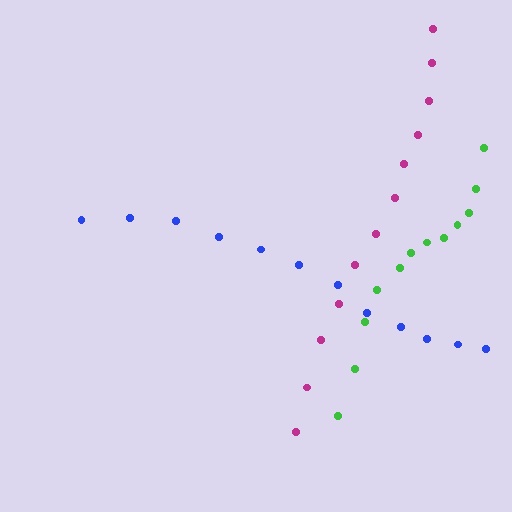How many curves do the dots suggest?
There are 3 distinct paths.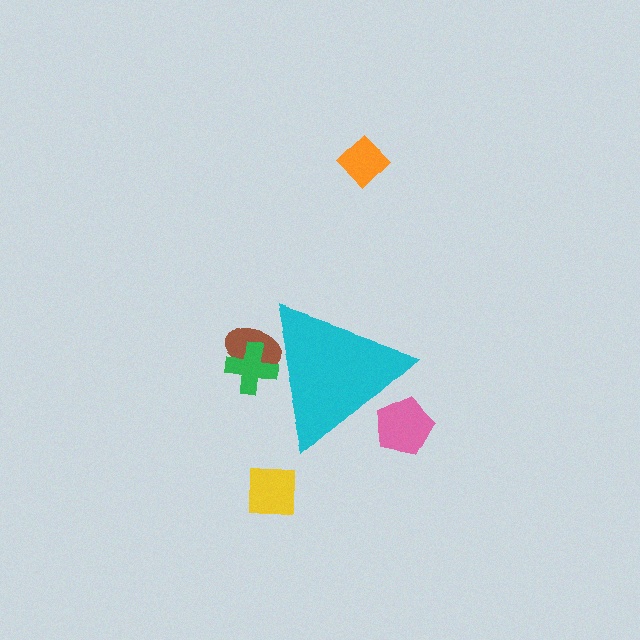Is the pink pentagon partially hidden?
Yes, the pink pentagon is partially hidden behind the cyan triangle.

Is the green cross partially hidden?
Yes, the green cross is partially hidden behind the cyan triangle.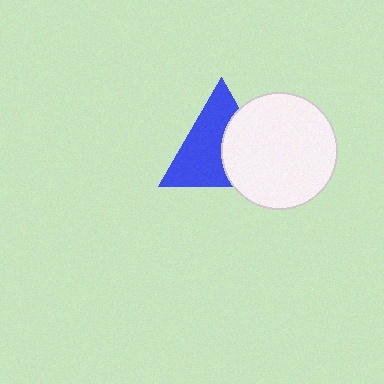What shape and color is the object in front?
The object in front is a white circle.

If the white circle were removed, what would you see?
You would see the complete blue triangle.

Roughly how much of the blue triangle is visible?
About half of it is visible (roughly 60%).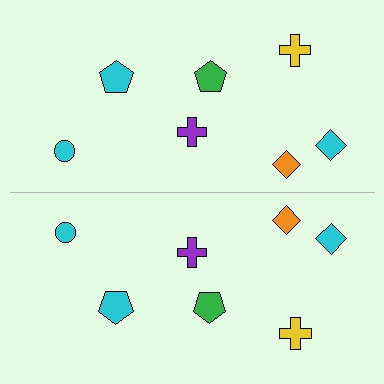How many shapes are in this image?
There are 14 shapes in this image.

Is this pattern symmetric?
Yes, this pattern has bilateral (reflection) symmetry.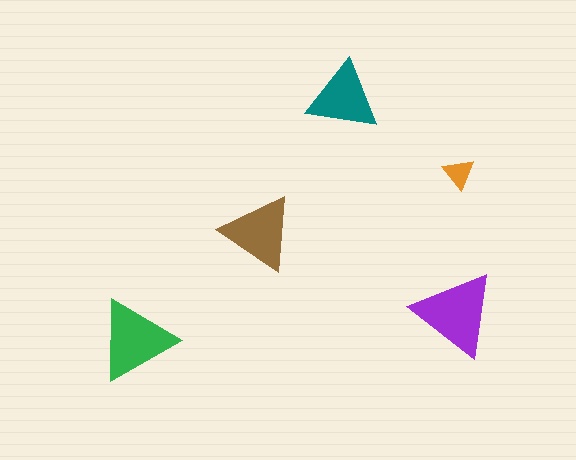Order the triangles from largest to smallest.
the purple one, the green one, the brown one, the teal one, the orange one.